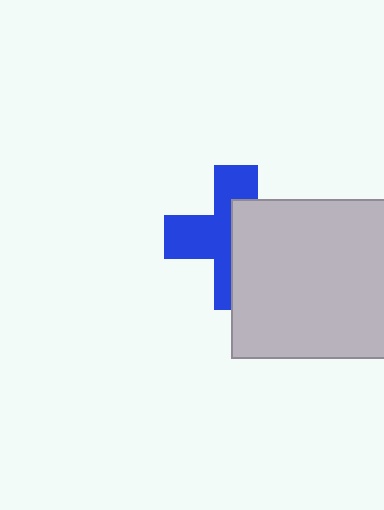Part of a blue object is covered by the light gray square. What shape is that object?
It is a cross.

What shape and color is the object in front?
The object in front is a light gray square.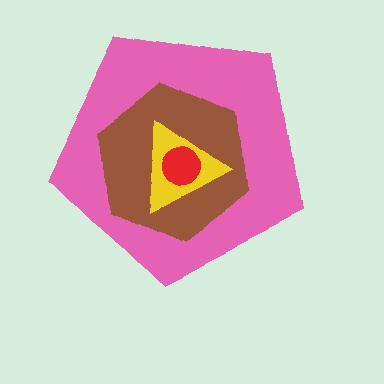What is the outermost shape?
The pink pentagon.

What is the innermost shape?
The red circle.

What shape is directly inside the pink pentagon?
The brown hexagon.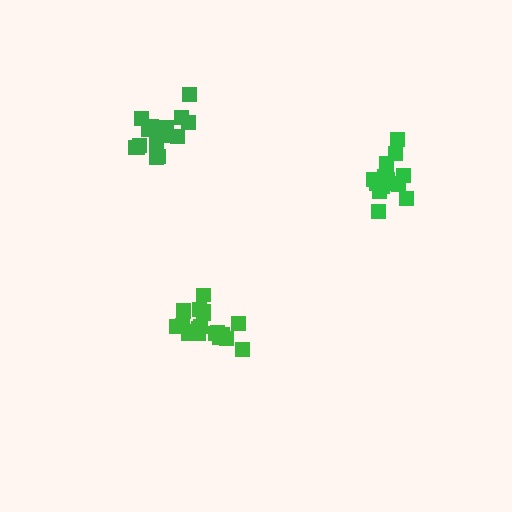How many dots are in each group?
Group 1: 16 dots, Group 2: 15 dots, Group 3: 20 dots (51 total).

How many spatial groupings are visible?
There are 3 spatial groupings.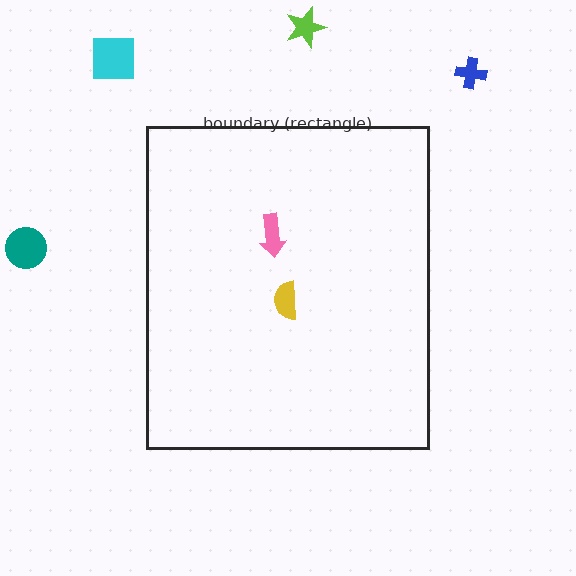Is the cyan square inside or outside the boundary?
Outside.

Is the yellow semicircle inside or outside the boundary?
Inside.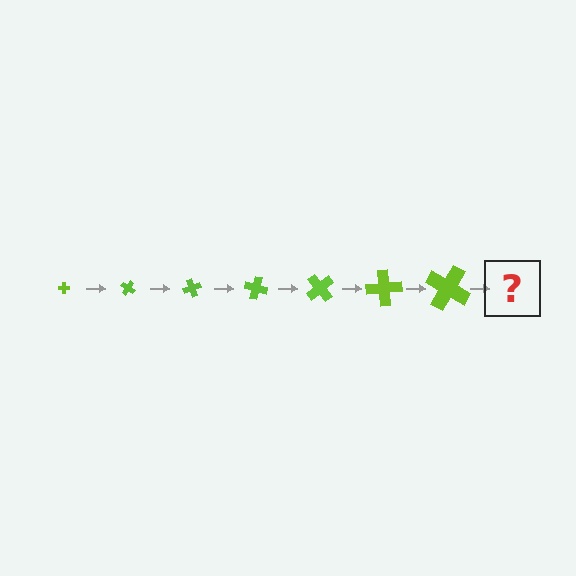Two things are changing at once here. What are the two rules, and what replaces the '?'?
The two rules are that the cross grows larger each step and it rotates 35 degrees each step. The '?' should be a cross, larger than the previous one and rotated 245 degrees from the start.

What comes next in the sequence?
The next element should be a cross, larger than the previous one and rotated 245 degrees from the start.